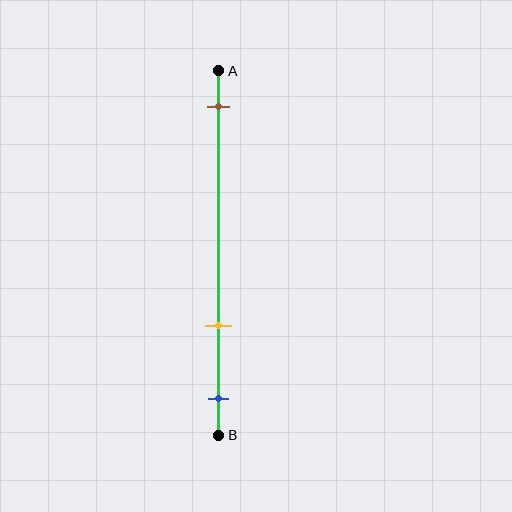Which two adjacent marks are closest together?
The yellow and blue marks are the closest adjacent pair.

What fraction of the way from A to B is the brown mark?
The brown mark is approximately 10% (0.1) of the way from A to B.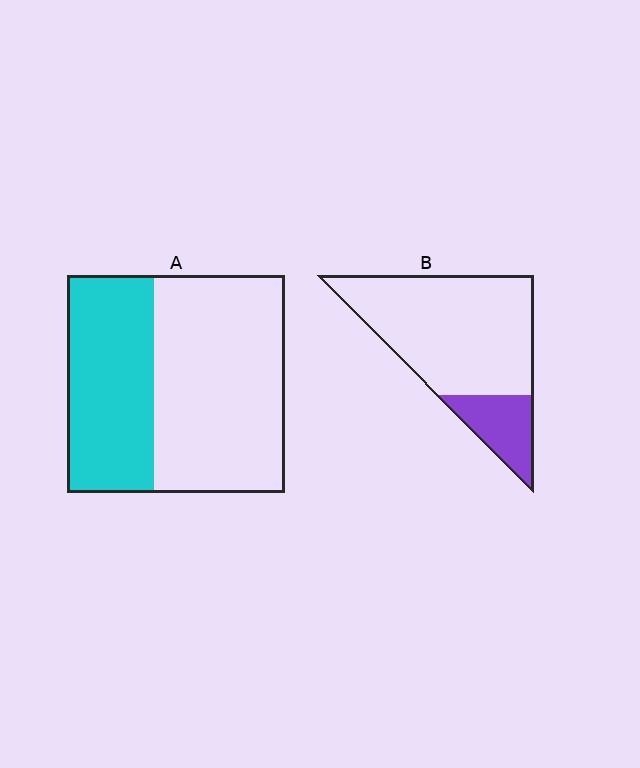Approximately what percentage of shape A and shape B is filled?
A is approximately 40% and B is approximately 20%.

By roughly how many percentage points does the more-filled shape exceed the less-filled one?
By roughly 20 percentage points (A over B).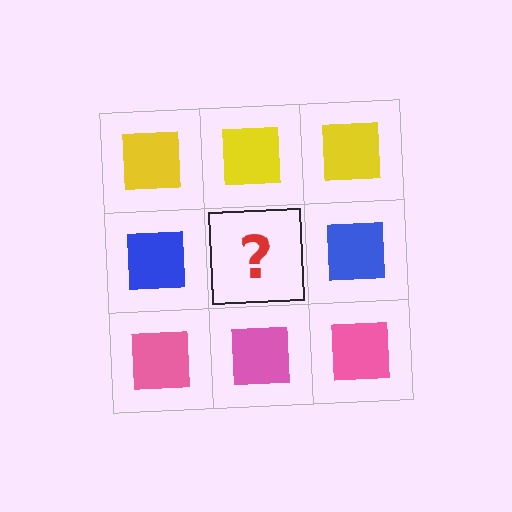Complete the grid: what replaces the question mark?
The question mark should be replaced with a blue square.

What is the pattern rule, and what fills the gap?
The rule is that each row has a consistent color. The gap should be filled with a blue square.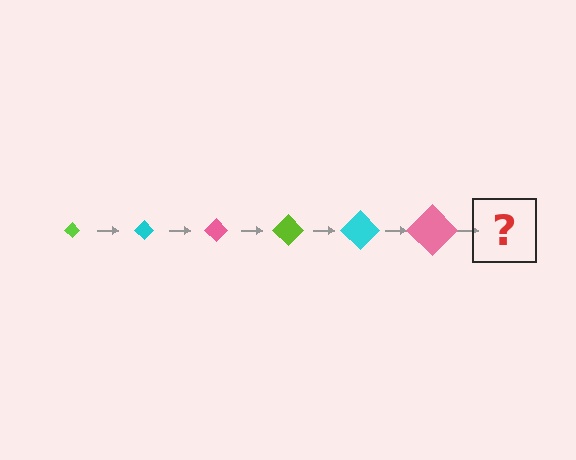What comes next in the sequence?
The next element should be a lime diamond, larger than the previous one.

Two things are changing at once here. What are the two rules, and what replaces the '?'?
The two rules are that the diamond grows larger each step and the color cycles through lime, cyan, and pink. The '?' should be a lime diamond, larger than the previous one.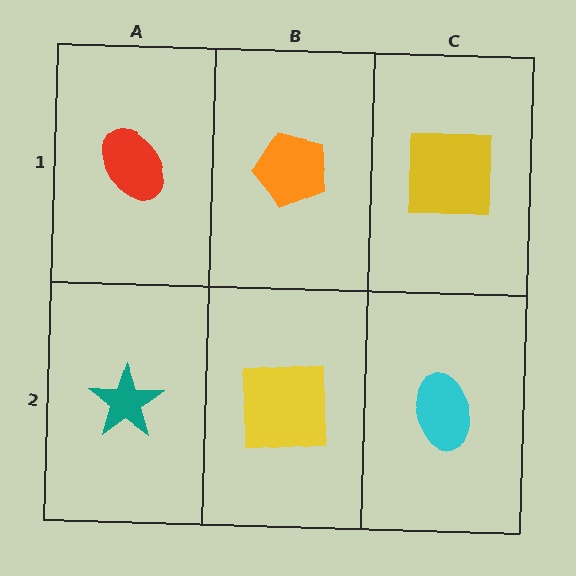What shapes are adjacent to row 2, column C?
A yellow square (row 1, column C), a yellow square (row 2, column B).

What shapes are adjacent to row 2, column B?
An orange pentagon (row 1, column B), a teal star (row 2, column A), a cyan ellipse (row 2, column C).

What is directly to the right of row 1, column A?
An orange pentagon.